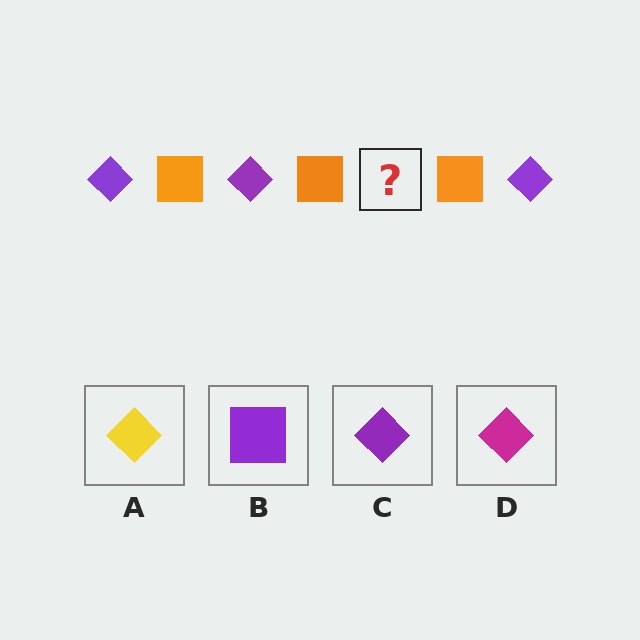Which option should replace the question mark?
Option C.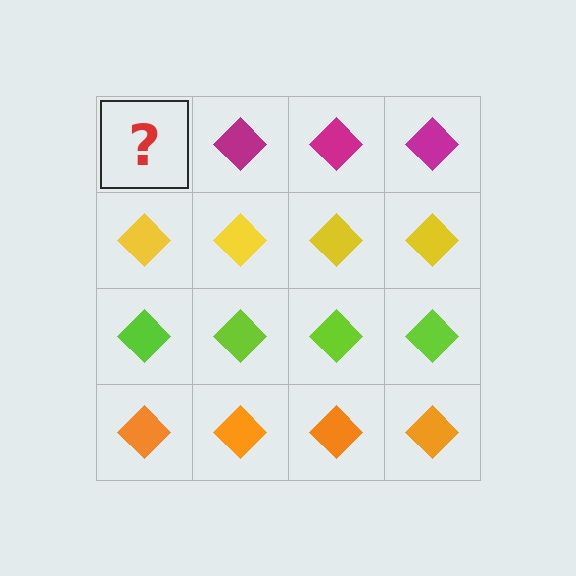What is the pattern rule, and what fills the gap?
The rule is that each row has a consistent color. The gap should be filled with a magenta diamond.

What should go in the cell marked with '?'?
The missing cell should contain a magenta diamond.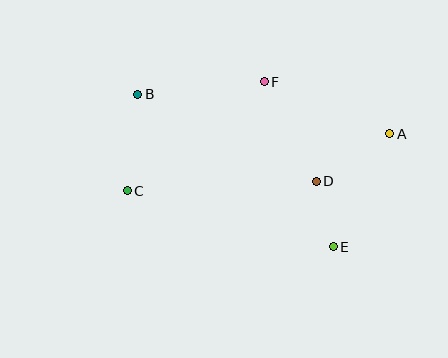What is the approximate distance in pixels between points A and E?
The distance between A and E is approximately 126 pixels.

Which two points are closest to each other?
Points D and E are closest to each other.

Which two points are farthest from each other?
Points A and C are farthest from each other.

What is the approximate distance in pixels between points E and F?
The distance between E and F is approximately 179 pixels.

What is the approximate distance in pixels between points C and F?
The distance between C and F is approximately 175 pixels.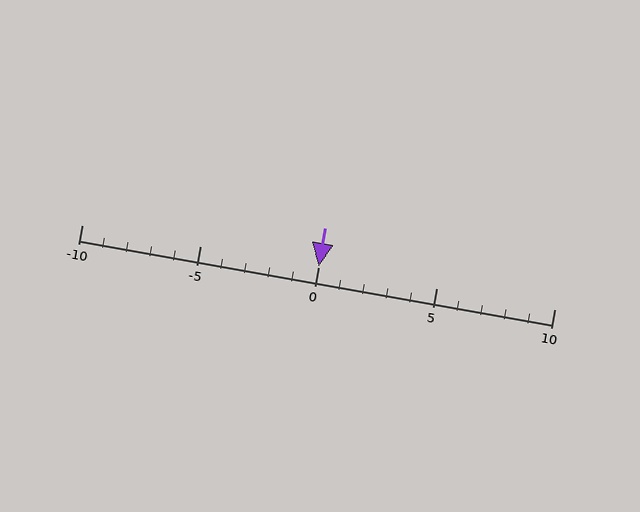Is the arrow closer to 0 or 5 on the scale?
The arrow is closer to 0.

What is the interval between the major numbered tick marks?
The major tick marks are spaced 5 units apart.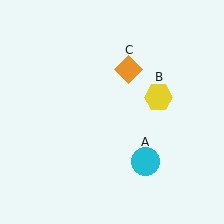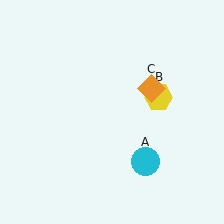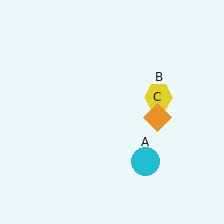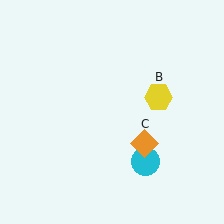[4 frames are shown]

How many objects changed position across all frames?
1 object changed position: orange diamond (object C).